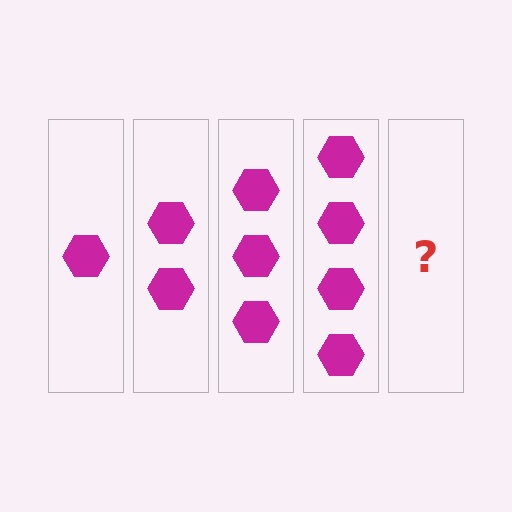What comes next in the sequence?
The next element should be 5 hexagons.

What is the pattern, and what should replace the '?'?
The pattern is that each step adds one more hexagon. The '?' should be 5 hexagons.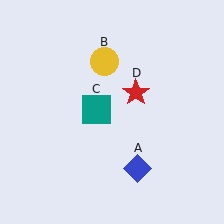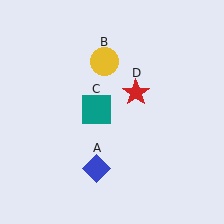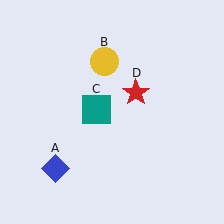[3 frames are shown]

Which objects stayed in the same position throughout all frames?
Yellow circle (object B) and teal square (object C) and red star (object D) remained stationary.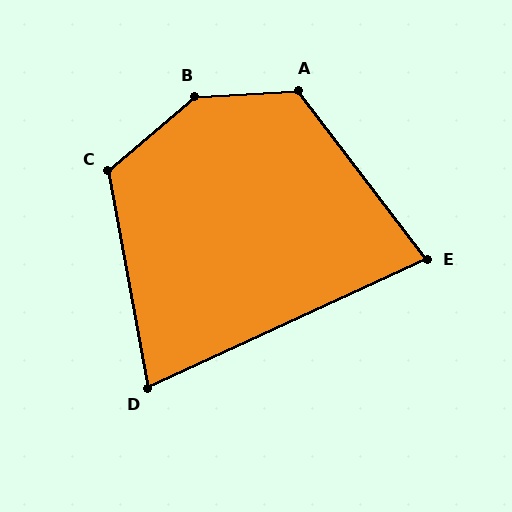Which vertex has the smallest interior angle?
D, at approximately 76 degrees.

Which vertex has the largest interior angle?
B, at approximately 143 degrees.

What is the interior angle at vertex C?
Approximately 120 degrees (obtuse).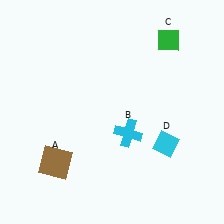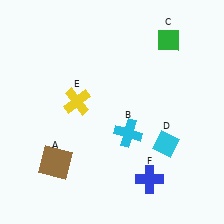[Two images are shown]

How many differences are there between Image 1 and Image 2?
There are 2 differences between the two images.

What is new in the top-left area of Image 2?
A yellow cross (E) was added in the top-left area of Image 2.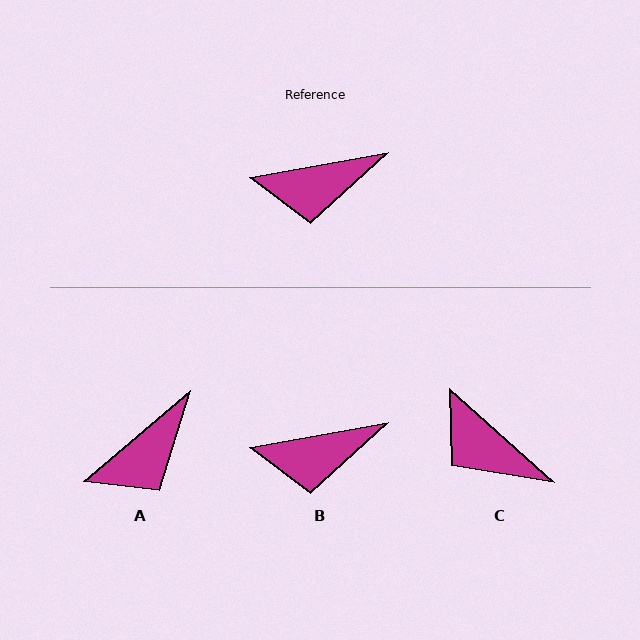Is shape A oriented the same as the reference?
No, it is off by about 30 degrees.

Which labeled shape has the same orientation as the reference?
B.